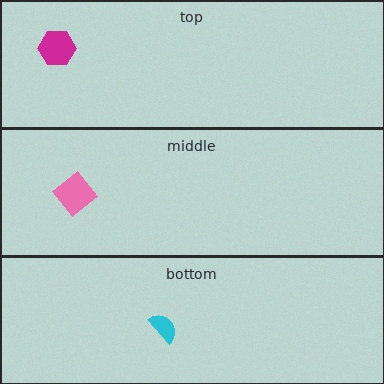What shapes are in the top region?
The magenta hexagon.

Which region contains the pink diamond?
The middle region.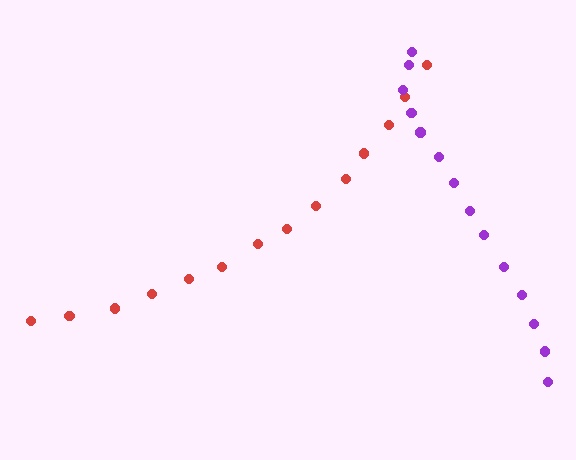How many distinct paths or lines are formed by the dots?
There are 2 distinct paths.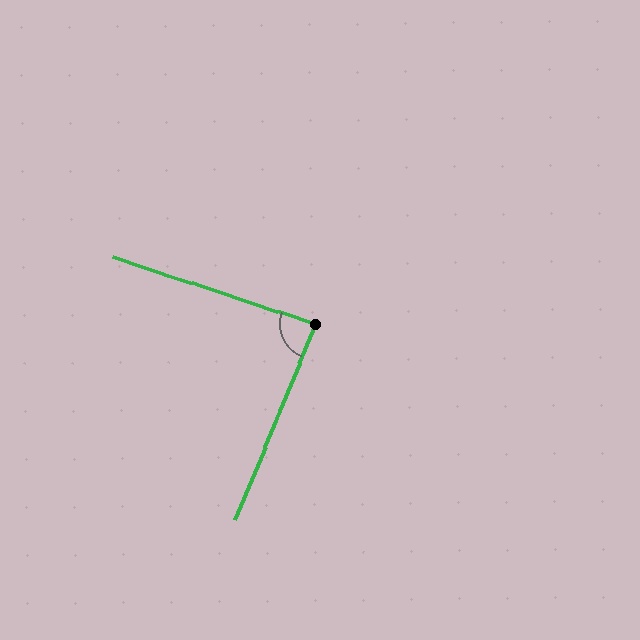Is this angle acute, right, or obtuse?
It is approximately a right angle.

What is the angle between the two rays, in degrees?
Approximately 86 degrees.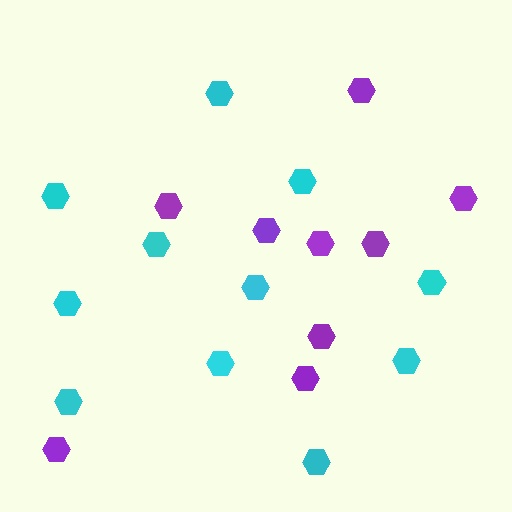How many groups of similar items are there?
There are 2 groups: one group of cyan hexagons (11) and one group of purple hexagons (9).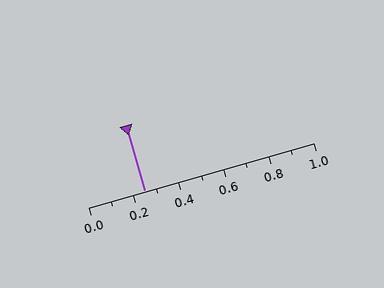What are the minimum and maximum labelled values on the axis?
The axis runs from 0.0 to 1.0.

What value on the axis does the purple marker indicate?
The marker indicates approximately 0.25.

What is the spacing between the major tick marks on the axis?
The major ticks are spaced 0.2 apart.